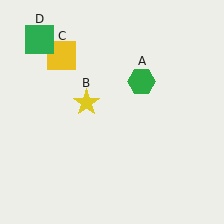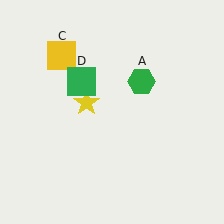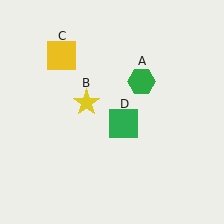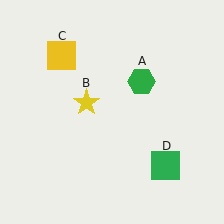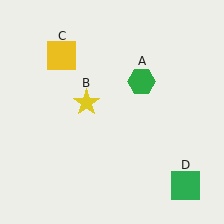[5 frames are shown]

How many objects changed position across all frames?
1 object changed position: green square (object D).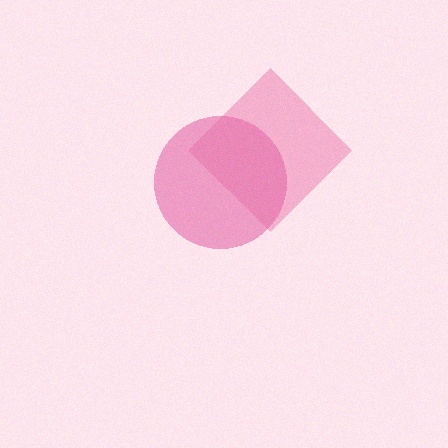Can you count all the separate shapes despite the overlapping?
Yes, there are 2 separate shapes.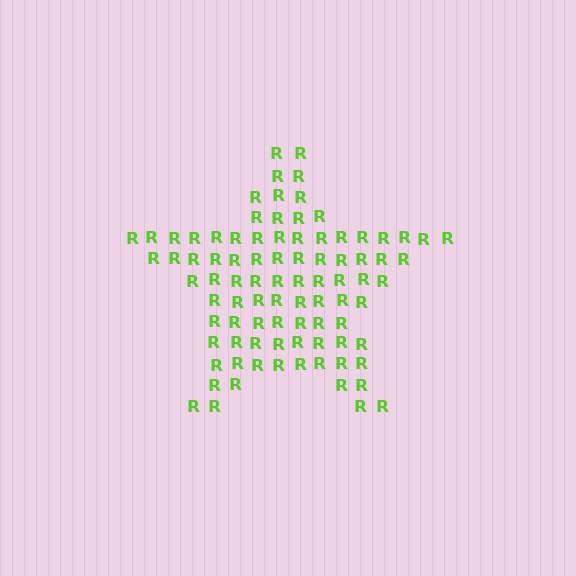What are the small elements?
The small elements are letter R's.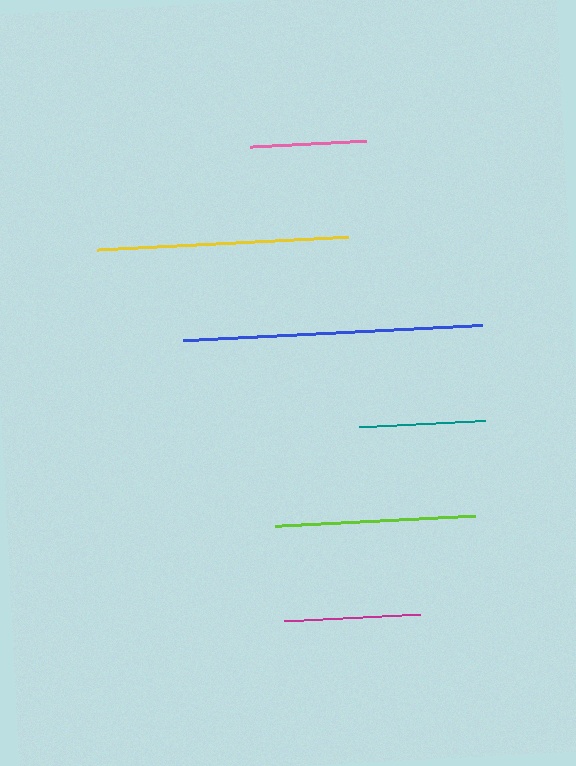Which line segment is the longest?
The blue line is the longest at approximately 300 pixels.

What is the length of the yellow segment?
The yellow segment is approximately 252 pixels long.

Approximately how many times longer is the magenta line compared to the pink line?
The magenta line is approximately 1.2 times the length of the pink line.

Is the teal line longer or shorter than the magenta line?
The magenta line is longer than the teal line.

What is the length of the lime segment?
The lime segment is approximately 200 pixels long.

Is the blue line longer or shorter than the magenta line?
The blue line is longer than the magenta line.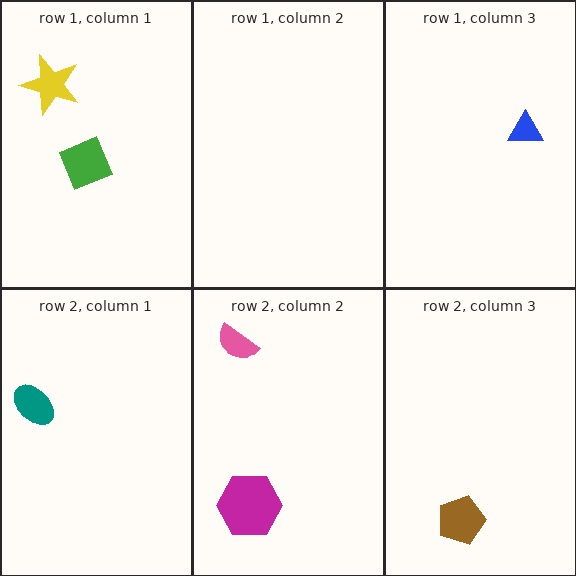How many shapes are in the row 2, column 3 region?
1.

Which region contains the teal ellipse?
The row 2, column 1 region.